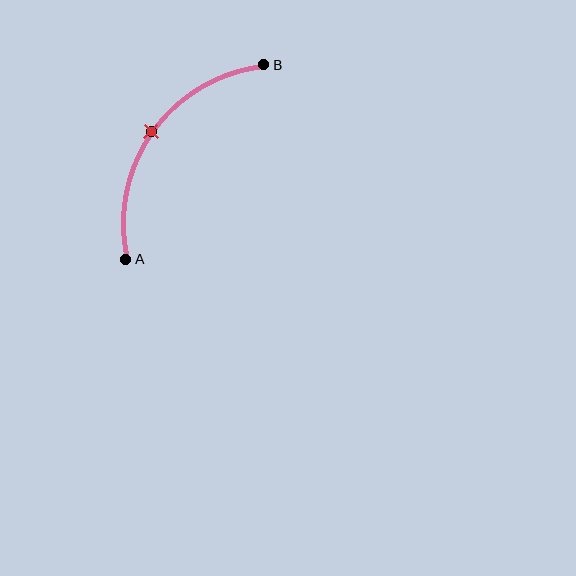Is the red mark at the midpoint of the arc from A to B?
Yes. The red mark lies on the arc at equal arc-length from both A and B — it is the arc midpoint.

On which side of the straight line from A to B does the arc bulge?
The arc bulges above and to the left of the straight line connecting A and B.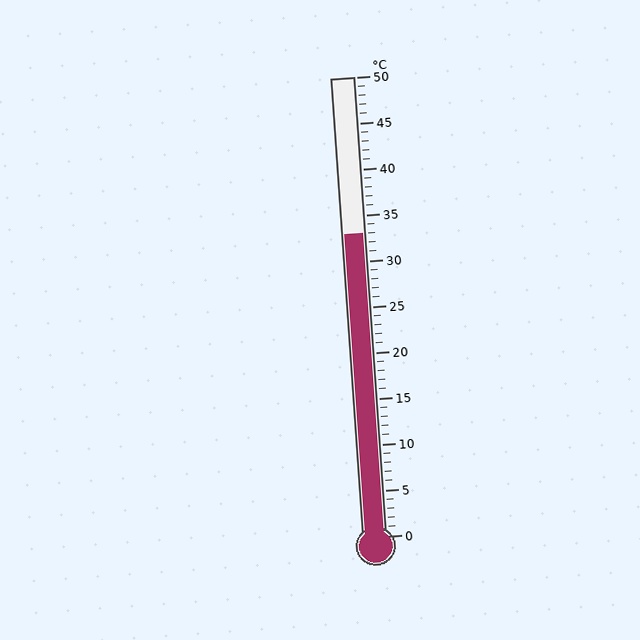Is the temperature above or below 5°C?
The temperature is above 5°C.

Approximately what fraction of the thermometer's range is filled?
The thermometer is filled to approximately 65% of its range.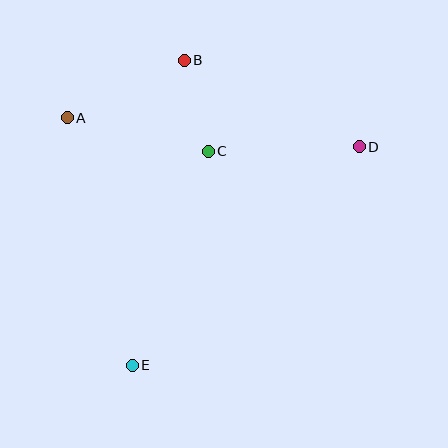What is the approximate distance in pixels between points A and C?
The distance between A and C is approximately 145 pixels.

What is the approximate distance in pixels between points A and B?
The distance between A and B is approximately 130 pixels.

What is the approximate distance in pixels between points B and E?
The distance between B and E is approximately 310 pixels.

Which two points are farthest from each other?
Points D and E are farthest from each other.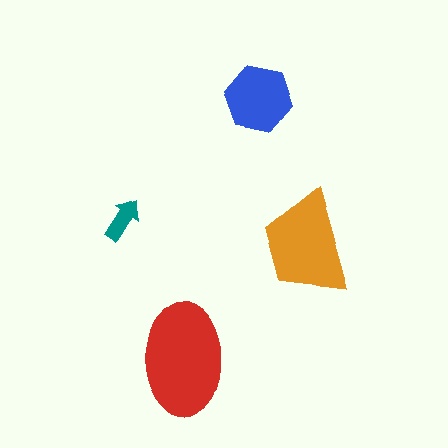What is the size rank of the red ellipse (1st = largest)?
1st.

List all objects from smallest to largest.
The teal arrow, the blue hexagon, the orange trapezoid, the red ellipse.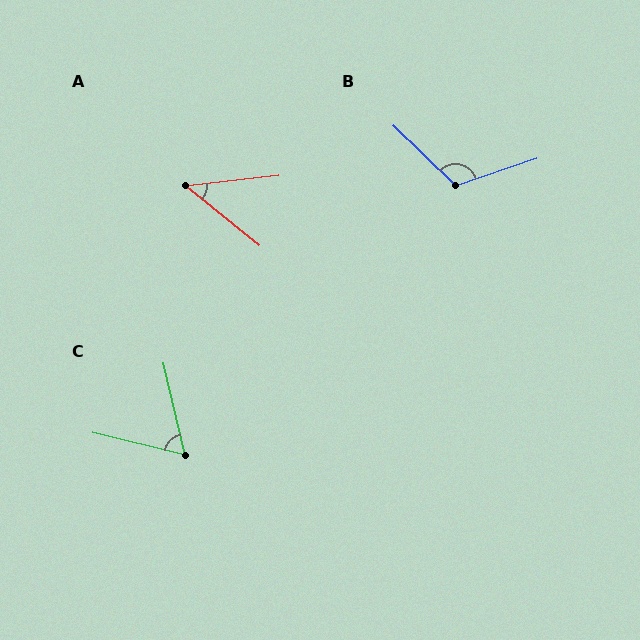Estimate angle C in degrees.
Approximately 63 degrees.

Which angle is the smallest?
A, at approximately 45 degrees.